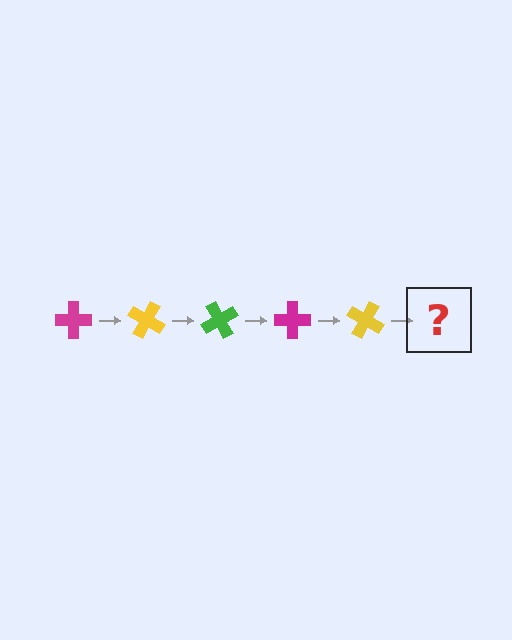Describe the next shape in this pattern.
It should be a green cross, rotated 150 degrees from the start.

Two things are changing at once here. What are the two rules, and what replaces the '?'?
The two rules are that it rotates 30 degrees each step and the color cycles through magenta, yellow, and green. The '?' should be a green cross, rotated 150 degrees from the start.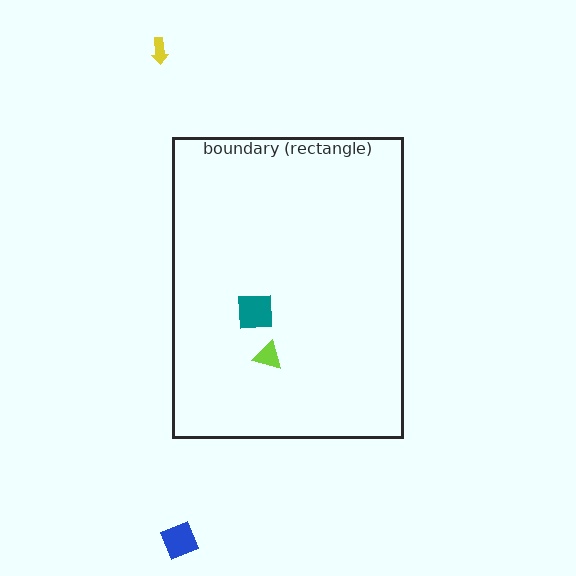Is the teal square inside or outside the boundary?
Inside.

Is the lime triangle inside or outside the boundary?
Inside.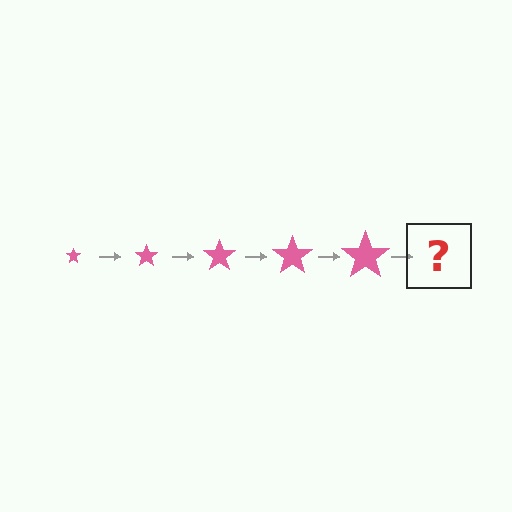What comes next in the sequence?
The next element should be a pink star, larger than the previous one.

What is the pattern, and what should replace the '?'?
The pattern is that the star gets progressively larger each step. The '?' should be a pink star, larger than the previous one.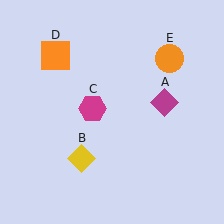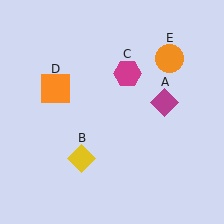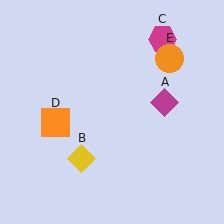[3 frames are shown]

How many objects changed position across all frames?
2 objects changed position: magenta hexagon (object C), orange square (object D).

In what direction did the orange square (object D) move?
The orange square (object D) moved down.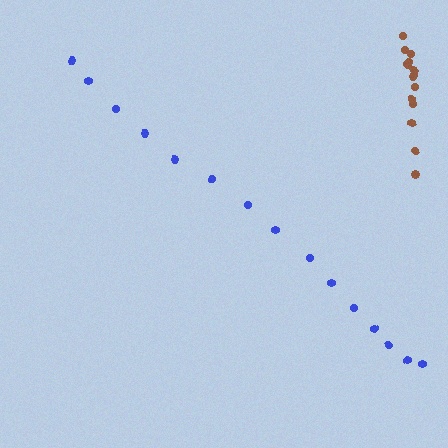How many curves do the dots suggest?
There are 2 distinct paths.